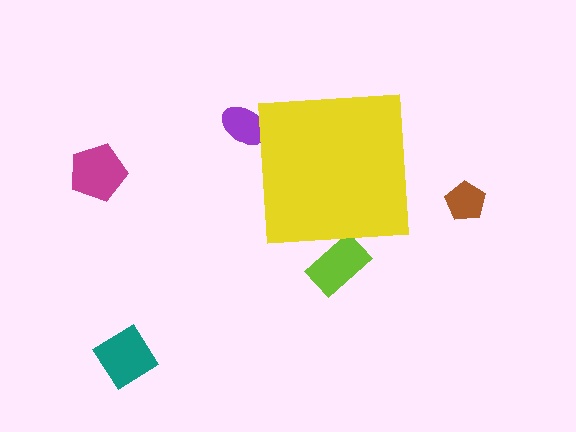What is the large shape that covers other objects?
A yellow square.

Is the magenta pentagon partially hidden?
No, the magenta pentagon is fully visible.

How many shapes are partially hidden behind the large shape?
2 shapes are partially hidden.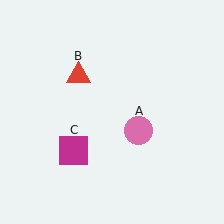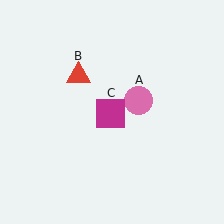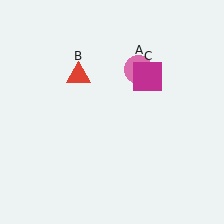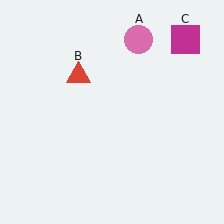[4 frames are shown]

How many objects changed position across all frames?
2 objects changed position: pink circle (object A), magenta square (object C).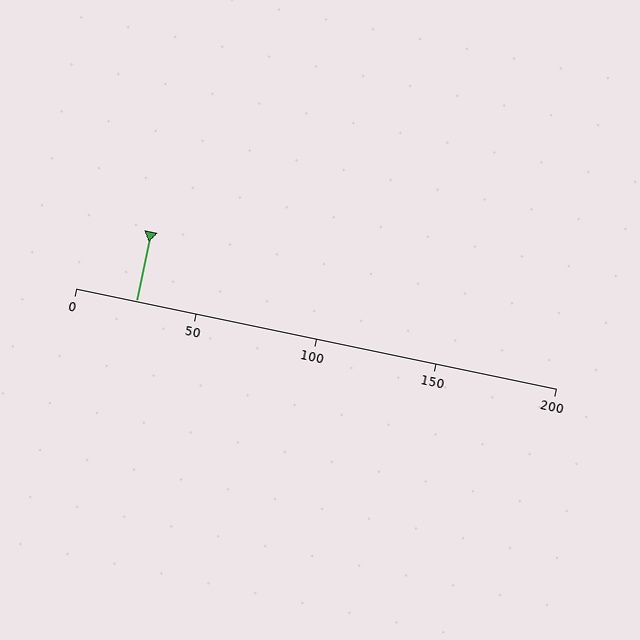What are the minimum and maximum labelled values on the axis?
The axis runs from 0 to 200.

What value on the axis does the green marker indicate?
The marker indicates approximately 25.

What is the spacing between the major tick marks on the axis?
The major ticks are spaced 50 apart.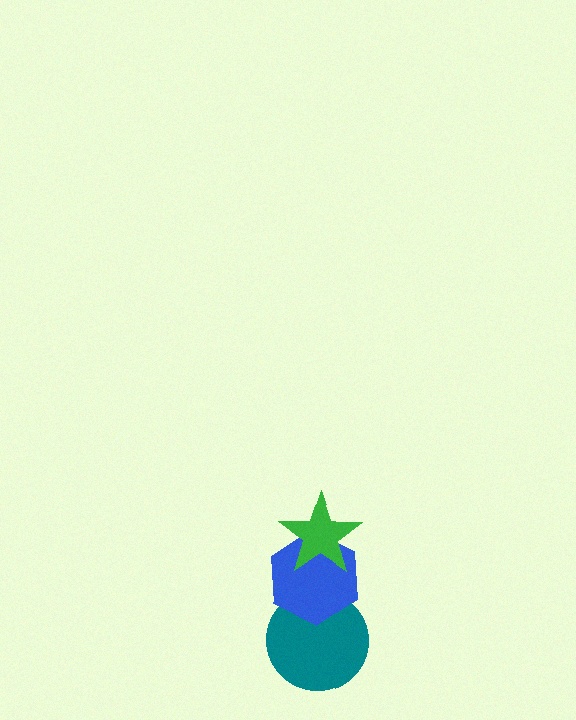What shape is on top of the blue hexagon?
The green star is on top of the blue hexagon.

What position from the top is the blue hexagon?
The blue hexagon is 2nd from the top.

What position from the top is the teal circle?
The teal circle is 3rd from the top.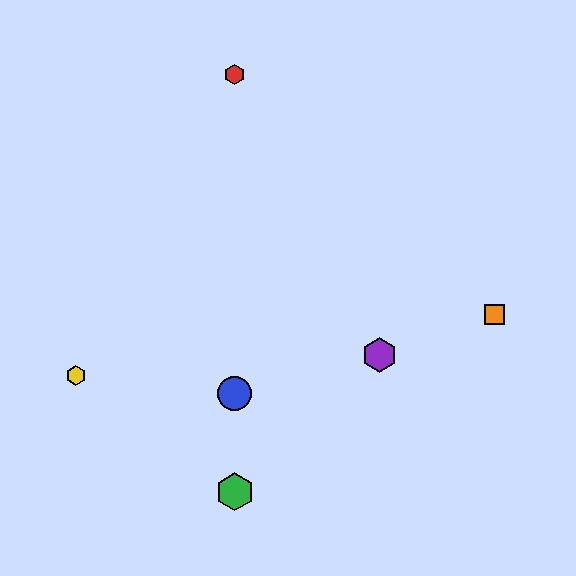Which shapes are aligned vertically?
The red hexagon, the blue circle, the green hexagon are aligned vertically.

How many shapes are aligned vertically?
3 shapes (the red hexagon, the blue circle, the green hexagon) are aligned vertically.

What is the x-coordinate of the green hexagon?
The green hexagon is at x≈235.